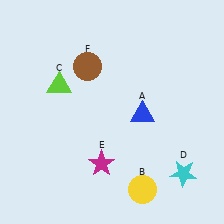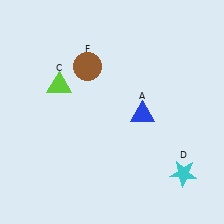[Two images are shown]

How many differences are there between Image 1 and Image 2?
There are 2 differences between the two images.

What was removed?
The magenta star (E), the yellow circle (B) were removed in Image 2.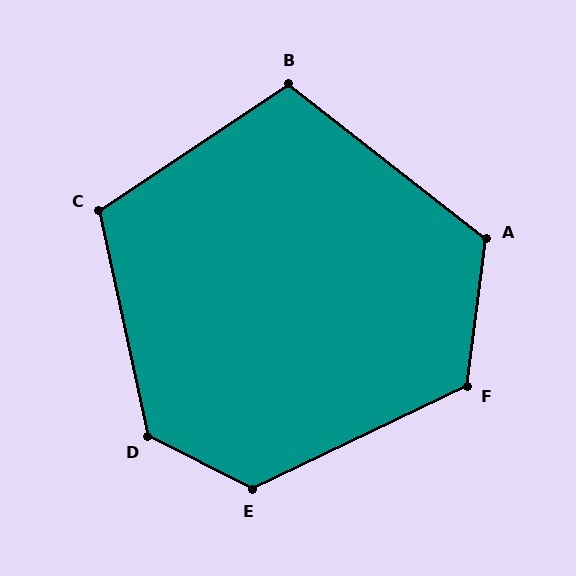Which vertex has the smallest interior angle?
B, at approximately 108 degrees.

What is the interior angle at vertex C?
Approximately 112 degrees (obtuse).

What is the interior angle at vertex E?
Approximately 128 degrees (obtuse).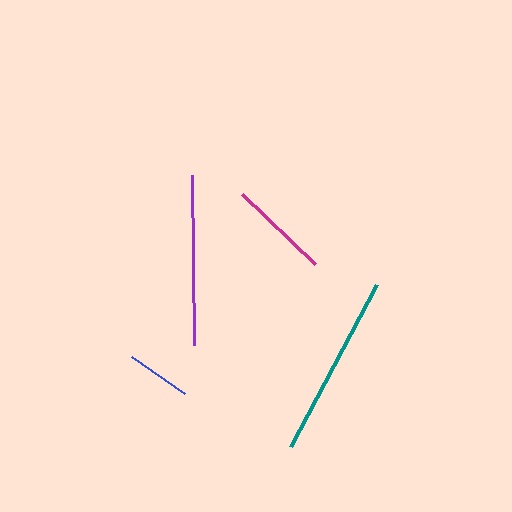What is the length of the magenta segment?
The magenta segment is approximately 101 pixels long.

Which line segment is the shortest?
The blue line is the shortest at approximately 65 pixels.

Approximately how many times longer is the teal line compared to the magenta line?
The teal line is approximately 1.8 times the length of the magenta line.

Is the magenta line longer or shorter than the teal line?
The teal line is longer than the magenta line.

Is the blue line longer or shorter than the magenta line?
The magenta line is longer than the blue line.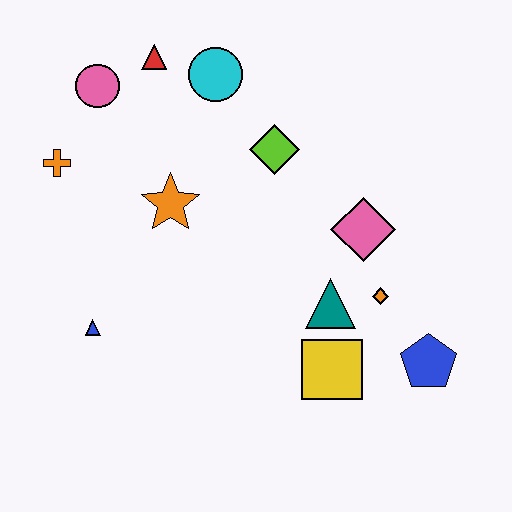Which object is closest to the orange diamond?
The teal triangle is closest to the orange diamond.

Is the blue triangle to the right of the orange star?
No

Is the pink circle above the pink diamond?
Yes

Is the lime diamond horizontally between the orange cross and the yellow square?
Yes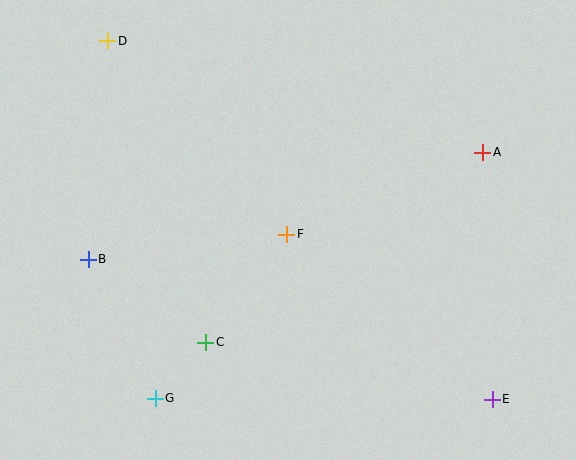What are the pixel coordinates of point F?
Point F is at (287, 234).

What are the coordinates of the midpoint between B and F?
The midpoint between B and F is at (187, 247).